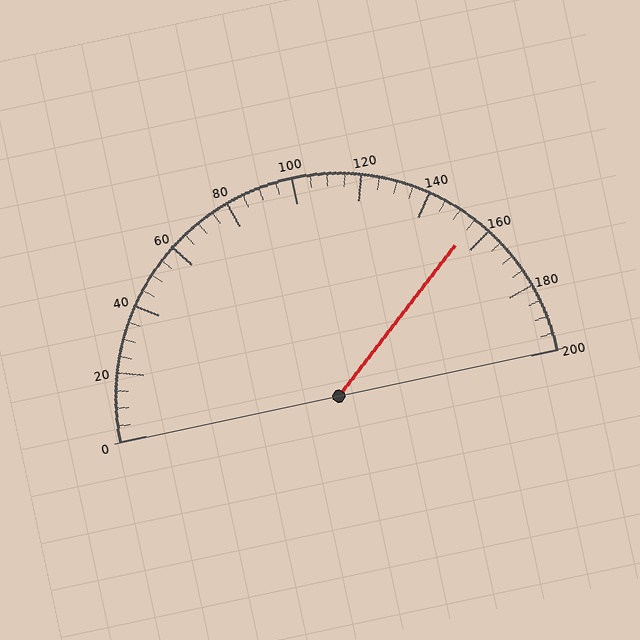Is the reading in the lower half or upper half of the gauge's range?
The reading is in the upper half of the range (0 to 200).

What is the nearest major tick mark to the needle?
The nearest major tick mark is 160.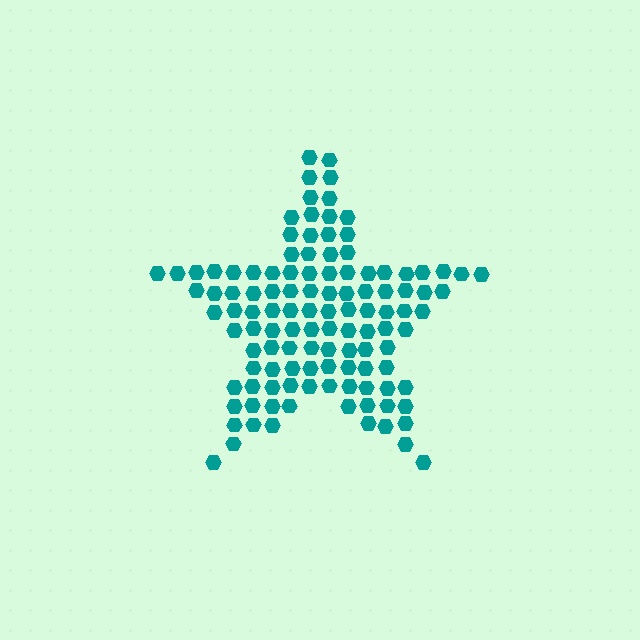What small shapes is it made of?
It is made of small hexagons.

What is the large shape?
The large shape is a star.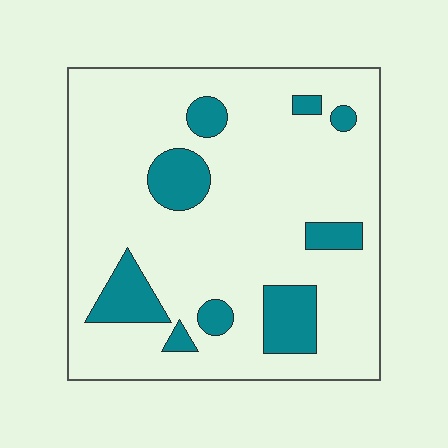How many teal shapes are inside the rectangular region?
9.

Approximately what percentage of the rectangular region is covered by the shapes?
Approximately 15%.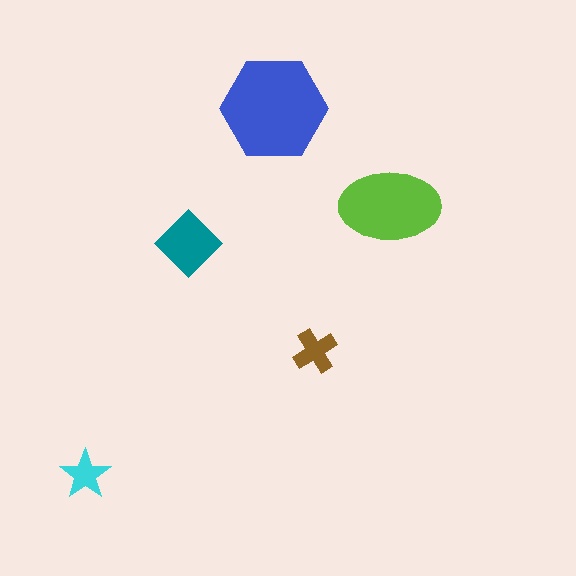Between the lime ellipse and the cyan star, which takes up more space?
The lime ellipse.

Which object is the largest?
The blue hexagon.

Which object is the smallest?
The cyan star.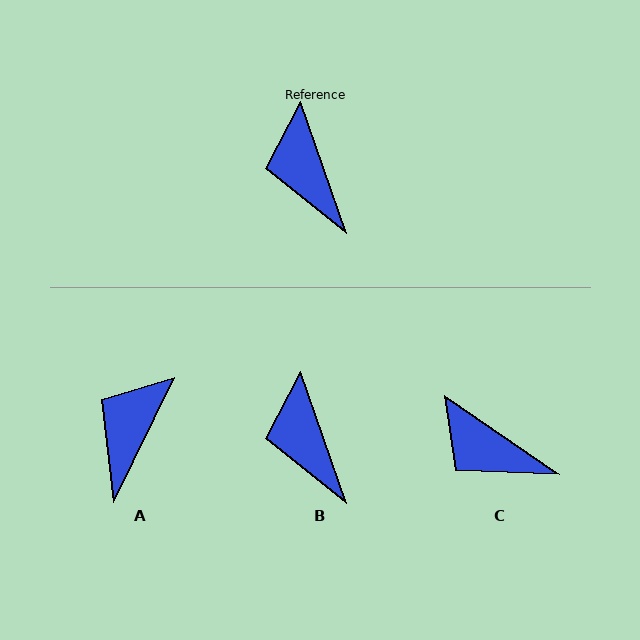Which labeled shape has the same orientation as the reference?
B.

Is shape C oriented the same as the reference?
No, it is off by about 36 degrees.